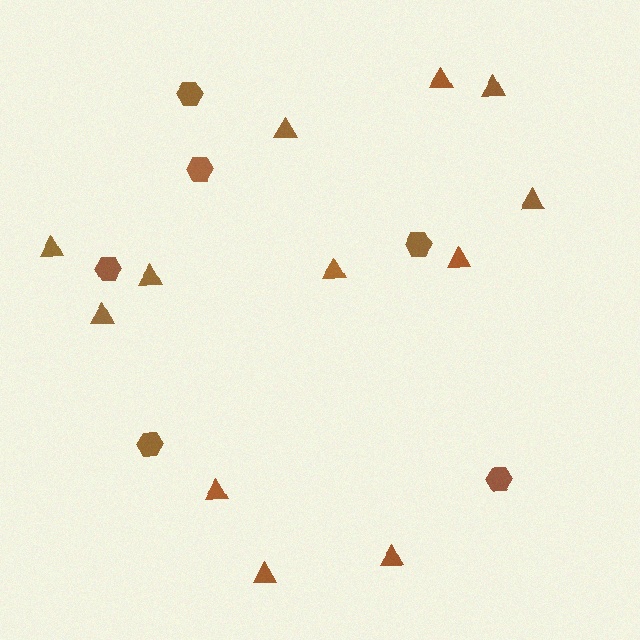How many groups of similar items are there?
There are 2 groups: one group of hexagons (6) and one group of triangles (12).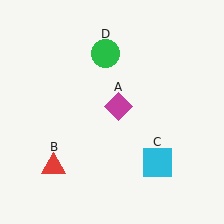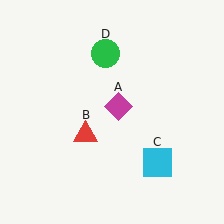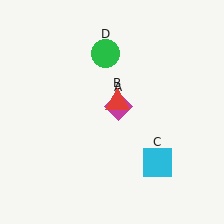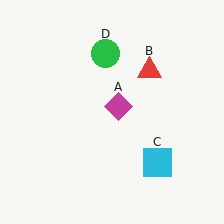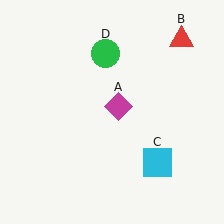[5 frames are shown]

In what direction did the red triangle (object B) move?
The red triangle (object B) moved up and to the right.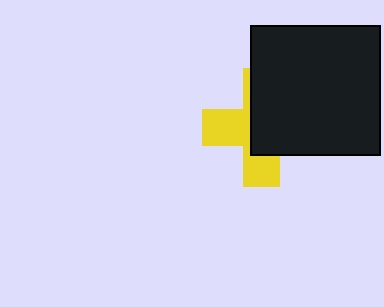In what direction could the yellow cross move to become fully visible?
The yellow cross could move left. That would shift it out from behind the black square entirely.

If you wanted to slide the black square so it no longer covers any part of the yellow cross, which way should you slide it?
Slide it right — that is the most direct way to separate the two shapes.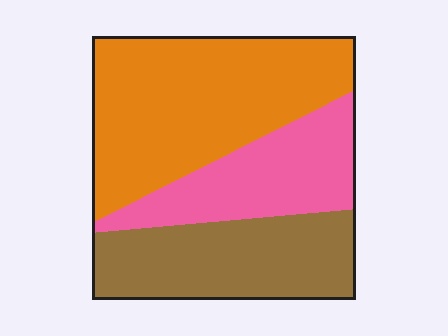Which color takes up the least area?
Pink, at roughly 25%.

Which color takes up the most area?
Orange, at roughly 45%.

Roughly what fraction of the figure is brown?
Brown covers roughly 30% of the figure.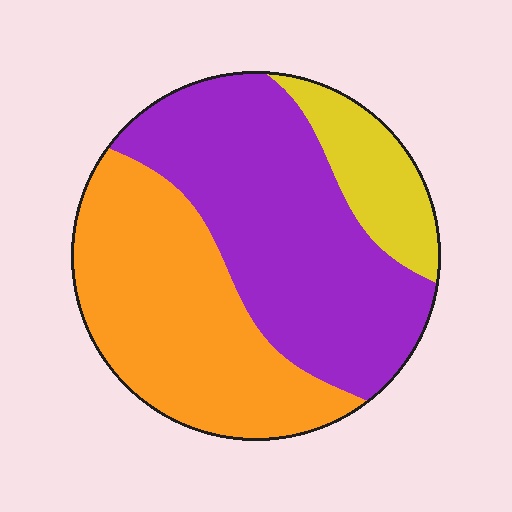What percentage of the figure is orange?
Orange takes up between a third and a half of the figure.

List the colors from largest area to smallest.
From largest to smallest: purple, orange, yellow.